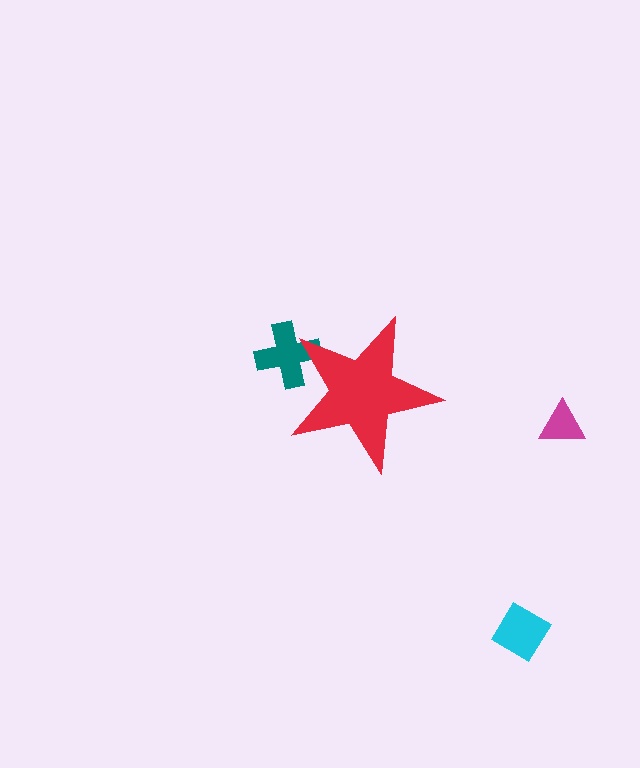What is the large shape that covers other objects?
A red star.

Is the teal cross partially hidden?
Yes, the teal cross is partially hidden behind the red star.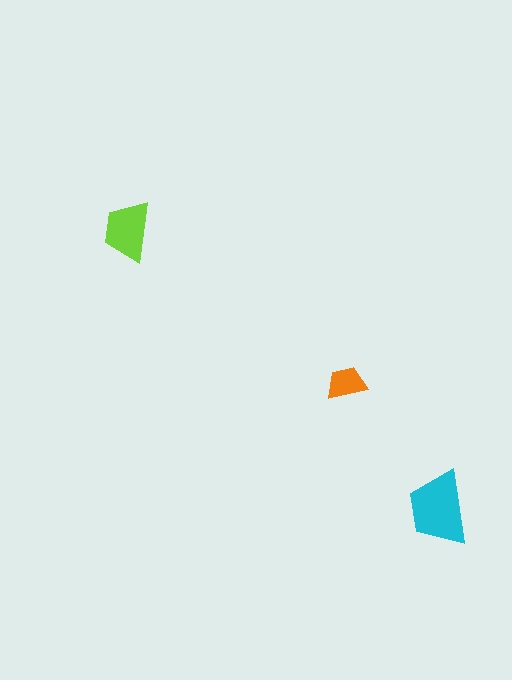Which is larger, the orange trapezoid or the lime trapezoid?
The lime one.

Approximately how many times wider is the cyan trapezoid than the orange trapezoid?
About 2 times wider.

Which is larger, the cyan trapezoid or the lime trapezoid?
The cyan one.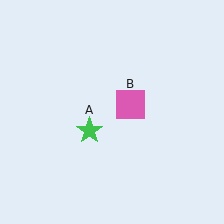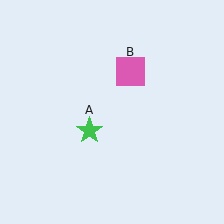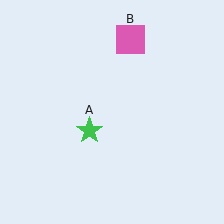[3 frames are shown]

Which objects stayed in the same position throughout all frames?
Green star (object A) remained stationary.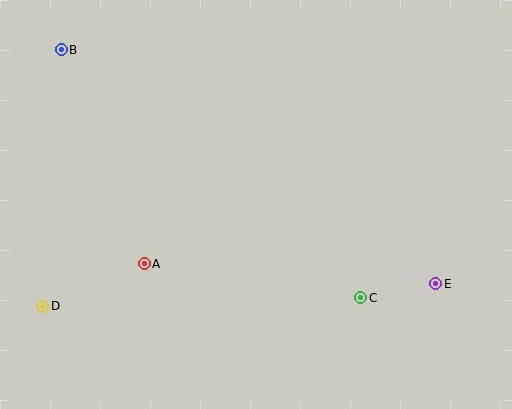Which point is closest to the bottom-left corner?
Point D is closest to the bottom-left corner.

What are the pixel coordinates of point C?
Point C is at (361, 298).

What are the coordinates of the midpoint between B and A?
The midpoint between B and A is at (103, 157).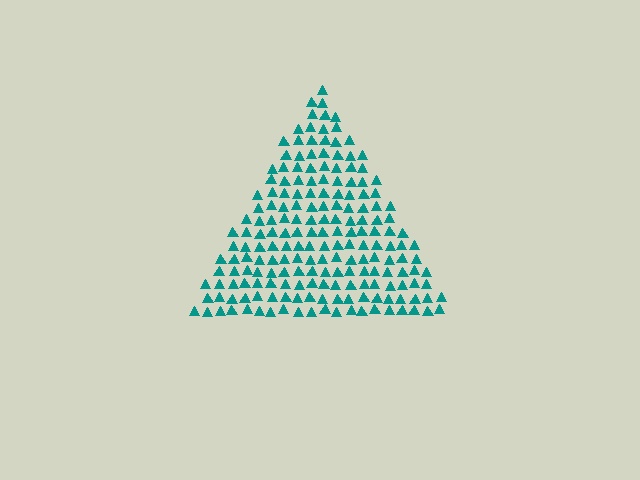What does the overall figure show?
The overall figure shows a triangle.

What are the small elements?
The small elements are triangles.